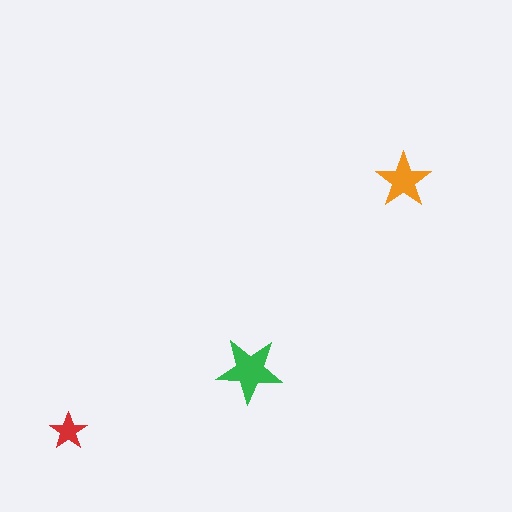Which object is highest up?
The orange star is topmost.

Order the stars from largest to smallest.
the green one, the orange one, the red one.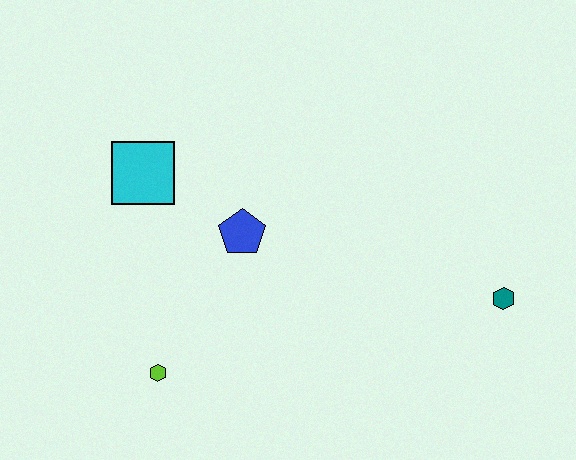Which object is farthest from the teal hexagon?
The cyan square is farthest from the teal hexagon.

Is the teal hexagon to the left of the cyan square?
No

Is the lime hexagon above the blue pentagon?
No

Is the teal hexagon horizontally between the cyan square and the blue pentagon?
No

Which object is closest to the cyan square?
The blue pentagon is closest to the cyan square.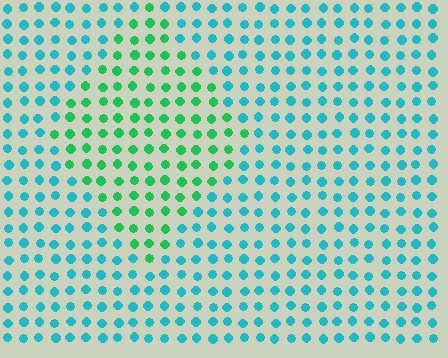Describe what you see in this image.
The image is filled with small cyan elements in a uniform arrangement. A diamond-shaped region is visible where the elements are tinted to a slightly different hue, forming a subtle color boundary.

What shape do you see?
I see a diamond.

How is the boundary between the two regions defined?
The boundary is defined purely by a slight shift in hue (about 44 degrees). Spacing, size, and orientation are identical on both sides.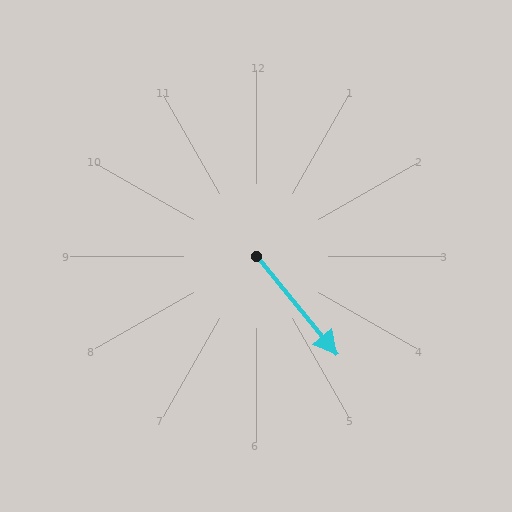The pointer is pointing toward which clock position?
Roughly 5 o'clock.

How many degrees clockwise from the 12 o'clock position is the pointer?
Approximately 141 degrees.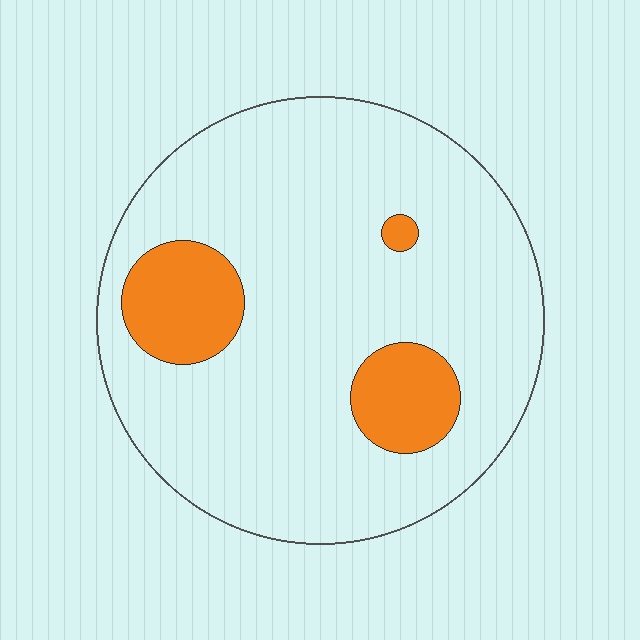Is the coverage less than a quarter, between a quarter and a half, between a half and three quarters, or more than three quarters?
Less than a quarter.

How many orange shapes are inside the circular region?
3.